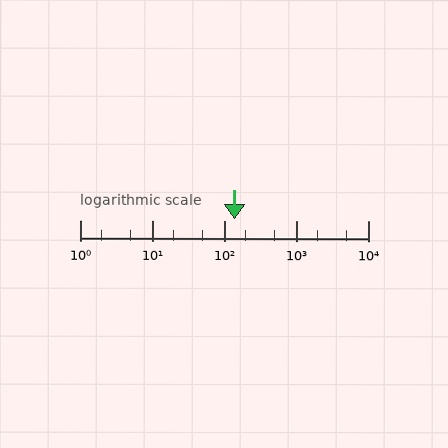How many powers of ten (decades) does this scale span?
The scale spans 4 decades, from 1 to 10000.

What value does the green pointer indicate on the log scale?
The pointer indicates approximately 140.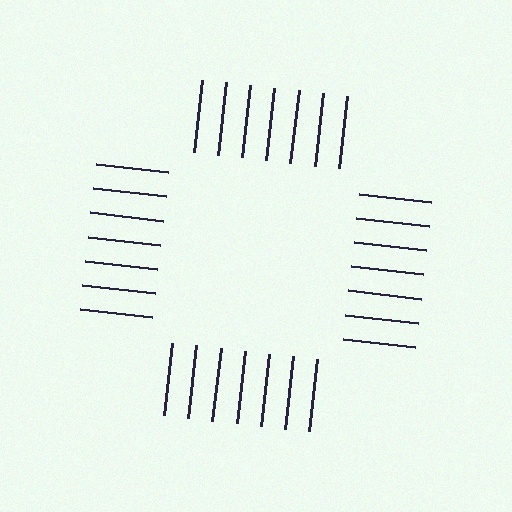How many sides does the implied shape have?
4 sides — the line-ends trace a square.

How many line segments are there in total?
28 — 7 along each of the 4 edges.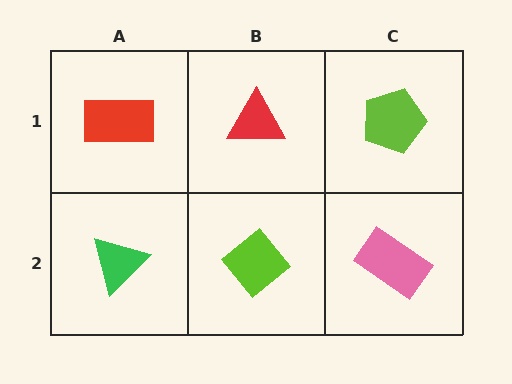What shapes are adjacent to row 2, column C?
A lime pentagon (row 1, column C), a lime diamond (row 2, column B).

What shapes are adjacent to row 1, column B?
A lime diamond (row 2, column B), a red rectangle (row 1, column A), a lime pentagon (row 1, column C).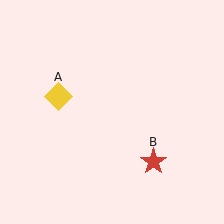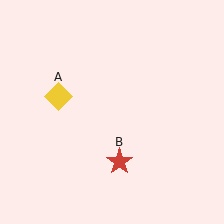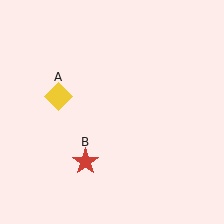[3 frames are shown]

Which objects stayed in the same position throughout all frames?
Yellow diamond (object A) remained stationary.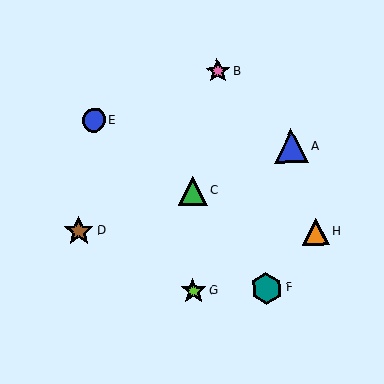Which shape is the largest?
The blue triangle (labeled A) is the largest.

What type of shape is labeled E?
Shape E is a blue circle.